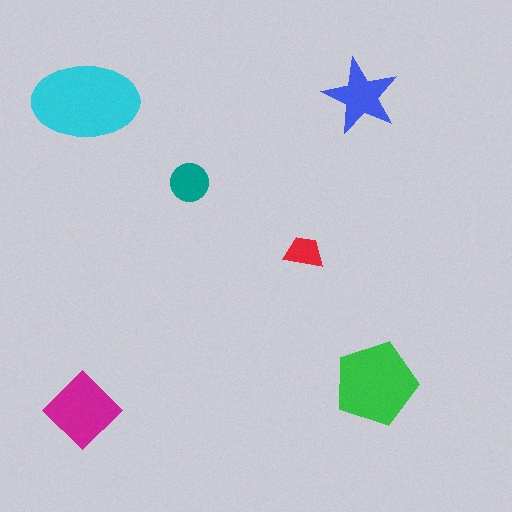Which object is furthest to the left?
The magenta diamond is leftmost.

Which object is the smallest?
The red trapezoid.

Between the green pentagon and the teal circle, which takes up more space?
The green pentagon.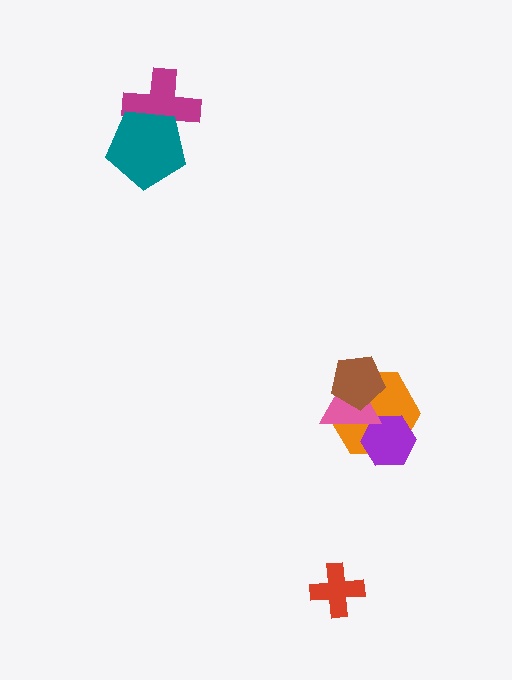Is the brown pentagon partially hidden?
No, no other shape covers it.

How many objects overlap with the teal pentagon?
1 object overlaps with the teal pentagon.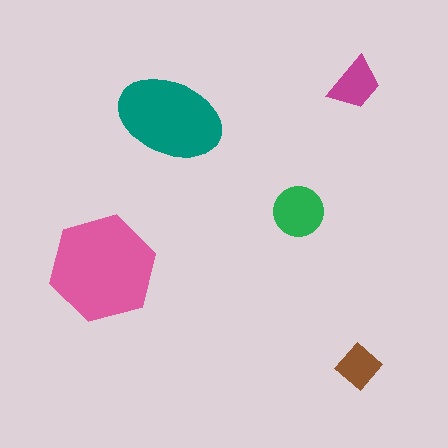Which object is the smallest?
The brown diamond.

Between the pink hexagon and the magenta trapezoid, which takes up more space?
The pink hexagon.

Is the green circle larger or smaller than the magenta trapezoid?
Larger.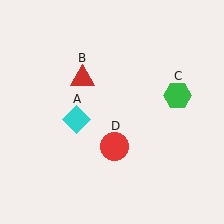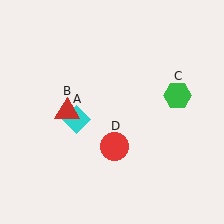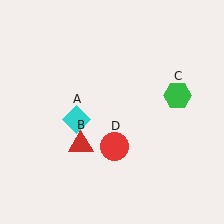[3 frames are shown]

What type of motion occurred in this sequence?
The red triangle (object B) rotated counterclockwise around the center of the scene.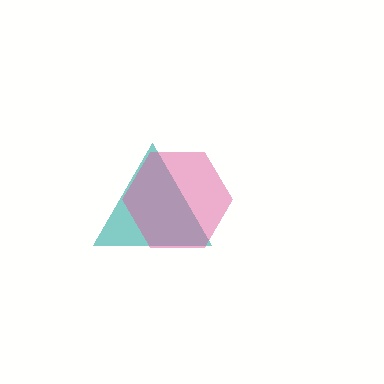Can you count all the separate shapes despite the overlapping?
Yes, there are 2 separate shapes.